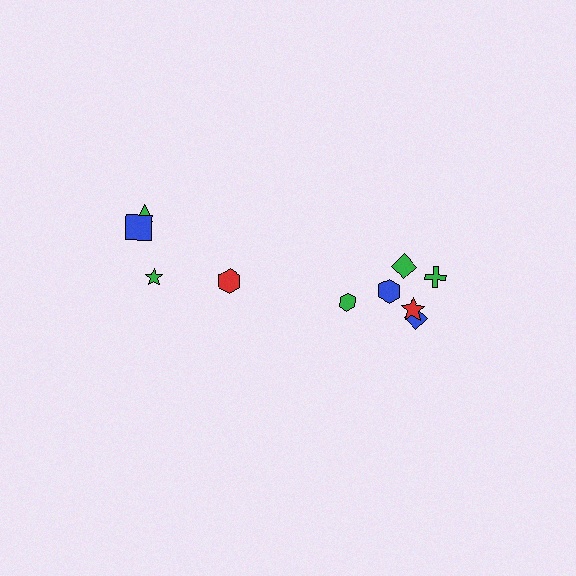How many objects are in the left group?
There are 4 objects.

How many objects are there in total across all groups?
There are 10 objects.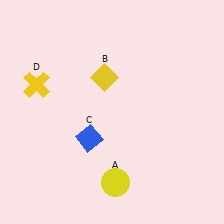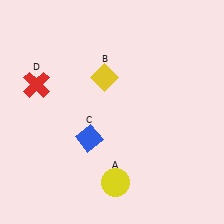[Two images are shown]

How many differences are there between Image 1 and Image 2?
There is 1 difference between the two images.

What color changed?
The cross (D) changed from yellow in Image 1 to red in Image 2.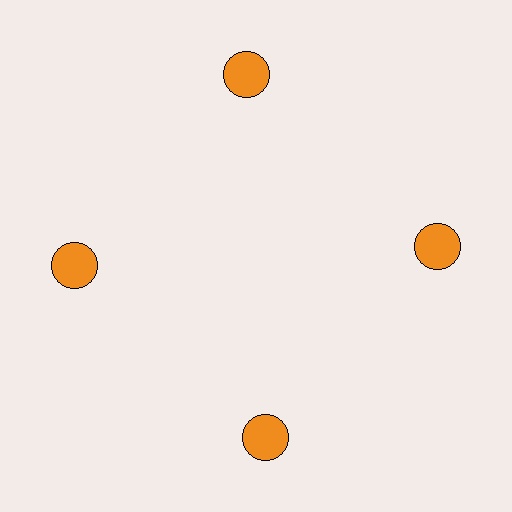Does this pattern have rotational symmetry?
Yes, this pattern has 4-fold rotational symmetry. It looks the same after rotating 90 degrees around the center.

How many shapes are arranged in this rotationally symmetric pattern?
There are 4 shapes, arranged in 4 groups of 1.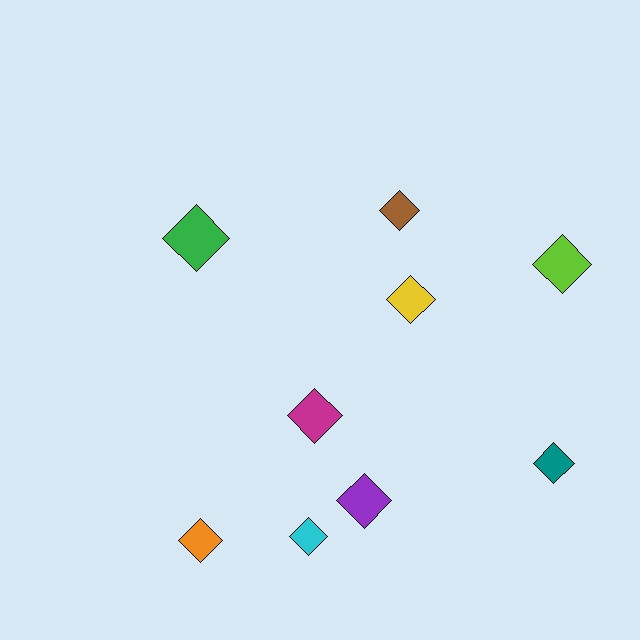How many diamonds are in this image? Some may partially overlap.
There are 9 diamonds.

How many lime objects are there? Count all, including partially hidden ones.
There is 1 lime object.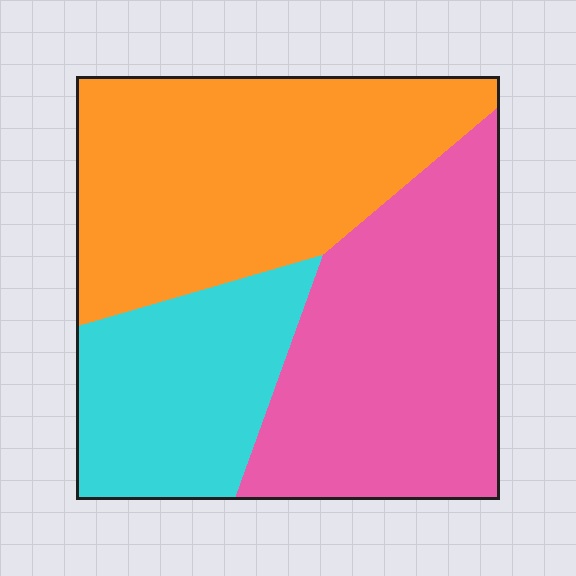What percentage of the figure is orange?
Orange covers 40% of the figure.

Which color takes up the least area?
Cyan, at roughly 25%.